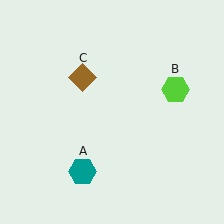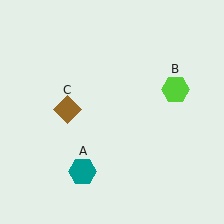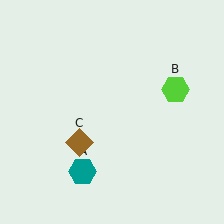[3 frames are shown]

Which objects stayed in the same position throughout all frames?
Teal hexagon (object A) and lime hexagon (object B) remained stationary.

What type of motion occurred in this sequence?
The brown diamond (object C) rotated counterclockwise around the center of the scene.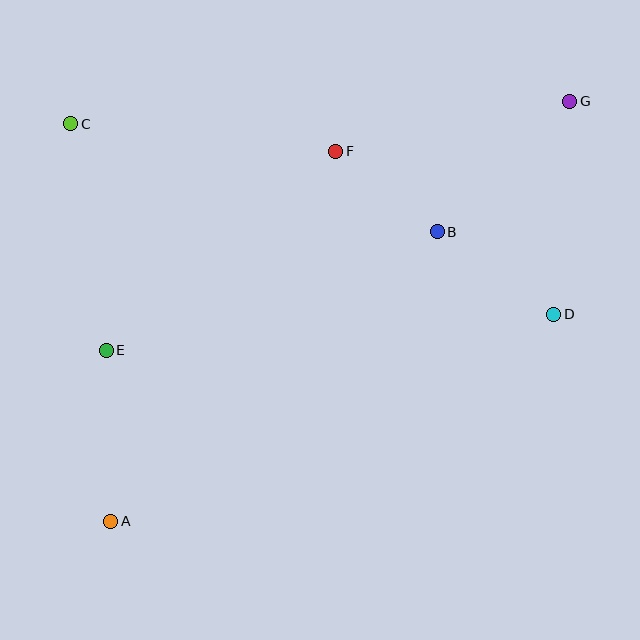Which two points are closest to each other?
Points B and F are closest to each other.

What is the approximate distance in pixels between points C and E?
The distance between C and E is approximately 229 pixels.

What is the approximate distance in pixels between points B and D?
The distance between B and D is approximately 143 pixels.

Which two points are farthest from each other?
Points A and G are farthest from each other.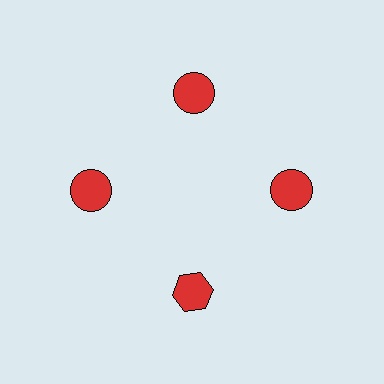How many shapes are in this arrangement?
There are 4 shapes arranged in a ring pattern.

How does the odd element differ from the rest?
It has a different shape: hexagon instead of circle.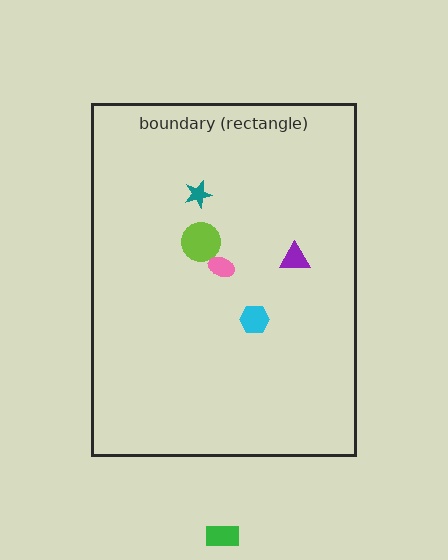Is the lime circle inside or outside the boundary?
Inside.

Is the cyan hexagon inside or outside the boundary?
Inside.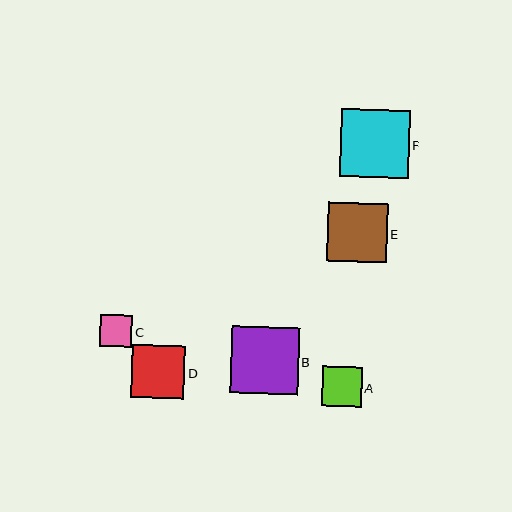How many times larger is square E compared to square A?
Square E is approximately 1.5 times the size of square A.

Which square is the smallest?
Square C is the smallest with a size of approximately 32 pixels.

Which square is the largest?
Square F is the largest with a size of approximately 68 pixels.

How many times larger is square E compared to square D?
Square E is approximately 1.1 times the size of square D.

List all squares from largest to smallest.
From largest to smallest: F, B, E, D, A, C.